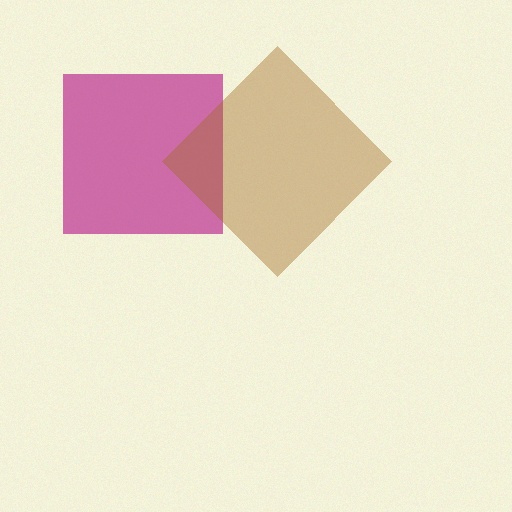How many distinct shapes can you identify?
There are 2 distinct shapes: a magenta square, a brown diamond.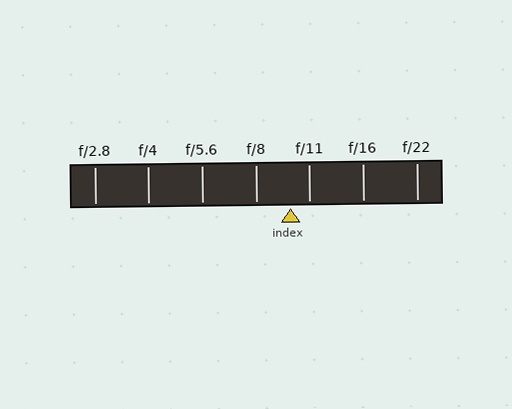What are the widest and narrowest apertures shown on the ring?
The widest aperture shown is f/2.8 and the narrowest is f/22.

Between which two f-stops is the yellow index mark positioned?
The index mark is between f/8 and f/11.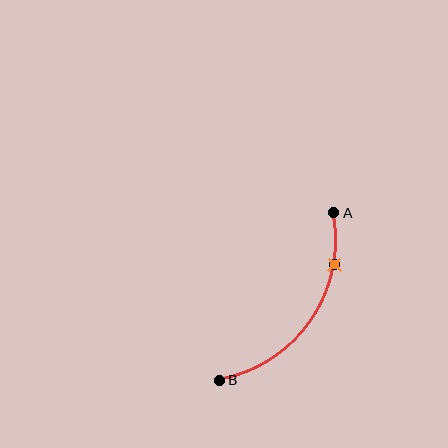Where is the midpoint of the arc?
The arc midpoint is the point on the curve farthest from the straight line joining A and B. It sits below and to the right of that line.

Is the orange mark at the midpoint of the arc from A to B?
No. The orange mark lies on the arc but is closer to endpoint A. The arc midpoint would be at the point on the curve equidistant along the arc from both A and B.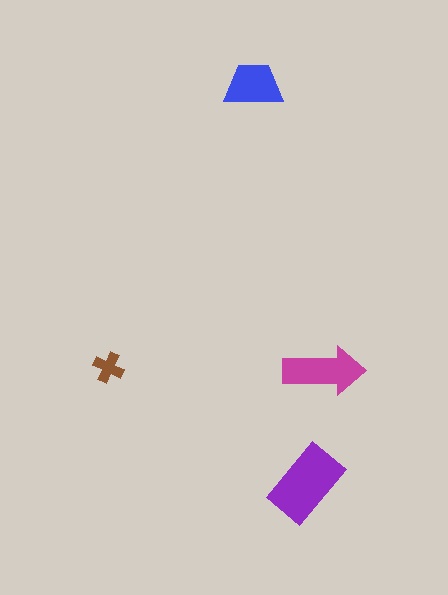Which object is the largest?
The purple rectangle.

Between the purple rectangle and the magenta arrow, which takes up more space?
The purple rectangle.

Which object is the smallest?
The brown cross.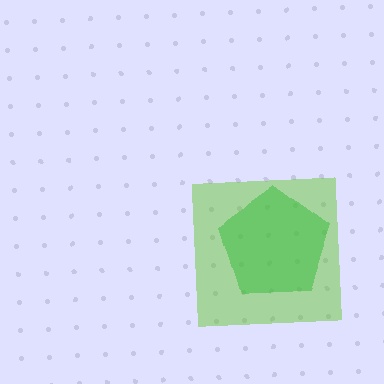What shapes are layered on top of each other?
The layered shapes are: a lime square, a green pentagon.